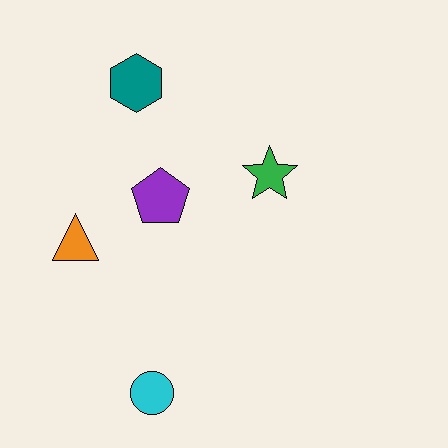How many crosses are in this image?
There are no crosses.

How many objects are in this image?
There are 5 objects.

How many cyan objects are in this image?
There is 1 cyan object.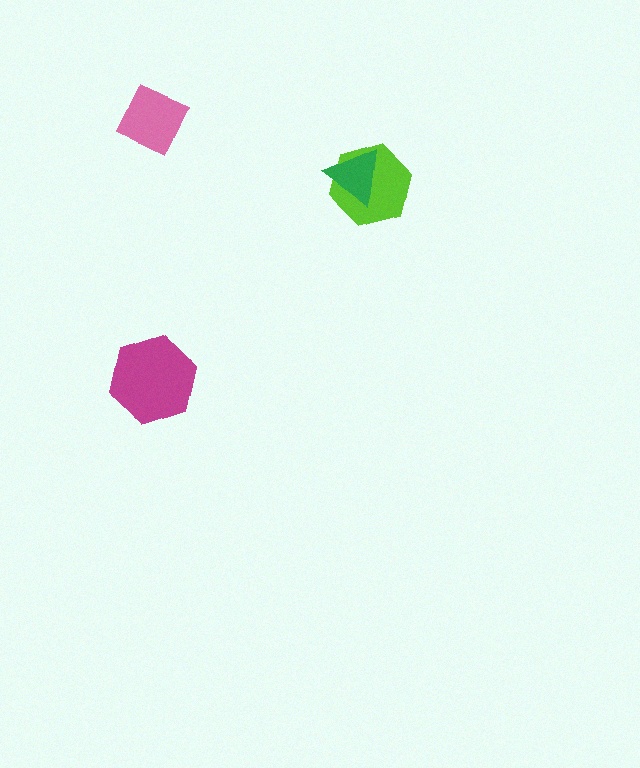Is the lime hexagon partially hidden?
Yes, it is partially covered by another shape.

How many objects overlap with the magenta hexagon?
0 objects overlap with the magenta hexagon.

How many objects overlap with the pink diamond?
0 objects overlap with the pink diamond.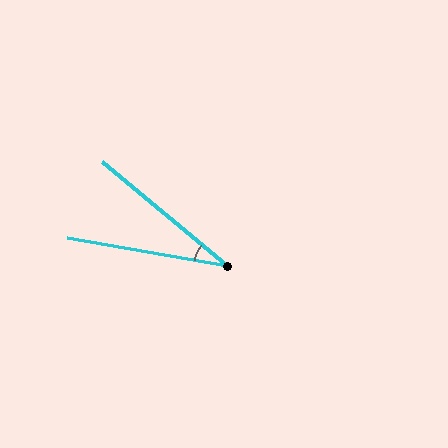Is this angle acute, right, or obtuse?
It is acute.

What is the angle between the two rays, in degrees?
Approximately 30 degrees.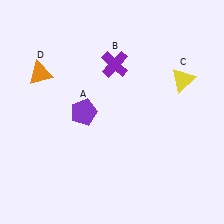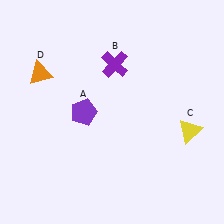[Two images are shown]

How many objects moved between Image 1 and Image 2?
1 object moved between the two images.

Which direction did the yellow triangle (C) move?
The yellow triangle (C) moved down.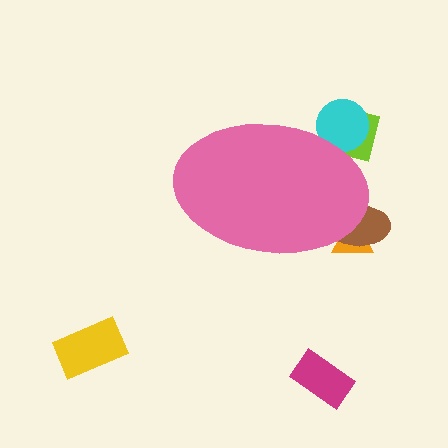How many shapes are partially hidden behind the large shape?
4 shapes are partially hidden.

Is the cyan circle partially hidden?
Yes, the cyan circle is partially hidden behind the pink ellipse.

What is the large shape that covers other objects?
A pink ellipse.